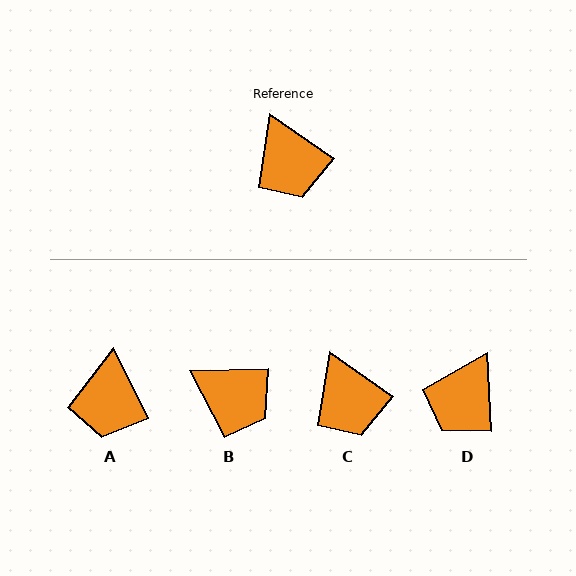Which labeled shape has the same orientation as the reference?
C.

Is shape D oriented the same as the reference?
No, it is off by about 52 degrees.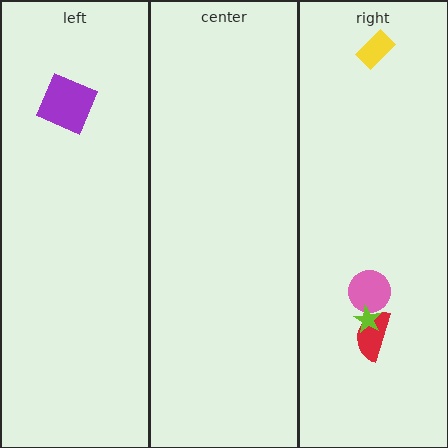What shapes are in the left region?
The purple square.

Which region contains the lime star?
The right region.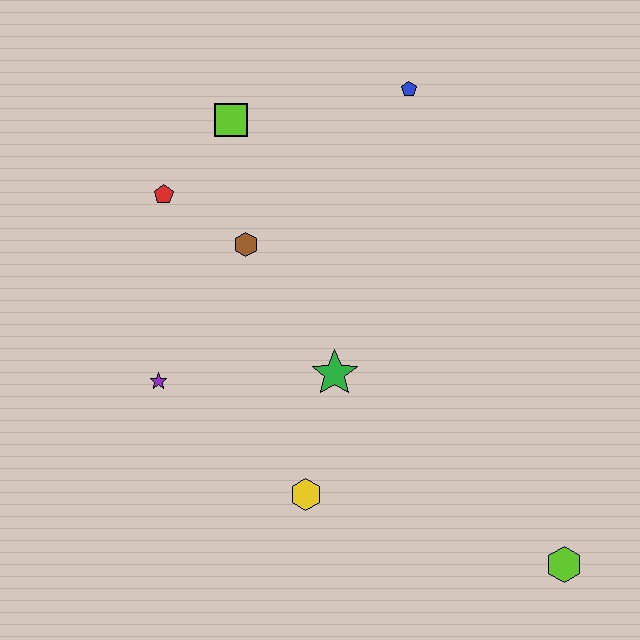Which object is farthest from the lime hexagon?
The lime square is farthest from the lime hexagon.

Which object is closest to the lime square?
The red pentagon is closest to the lime square.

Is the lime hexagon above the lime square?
No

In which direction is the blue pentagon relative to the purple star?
The blue pentagon is above the purple star.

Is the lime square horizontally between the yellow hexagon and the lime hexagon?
No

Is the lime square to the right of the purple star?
Yes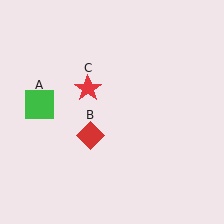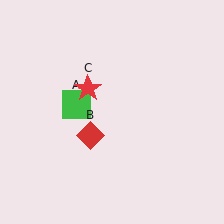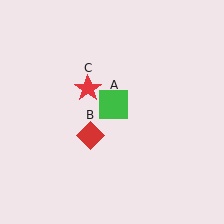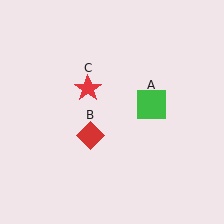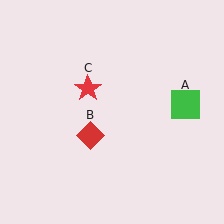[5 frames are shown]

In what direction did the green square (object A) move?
The green square (object A) moved right.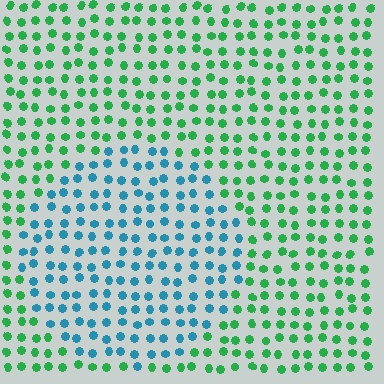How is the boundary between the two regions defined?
The boundary is defined purely by a slight shift in hue (about 58 degrees). Spacing, size, and orientation are identical on both sides.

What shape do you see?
I see a circle.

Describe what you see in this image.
The image is filled with small green elements in a uniform arrangement. A circle-shaped region is visible where the elements are tinted to a slightly different hue, forming a subtle color boundary.